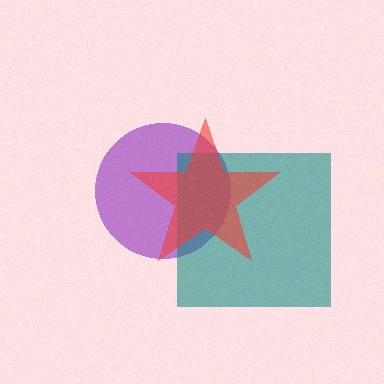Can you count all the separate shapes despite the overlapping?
Yes, there are 3 separate shapes.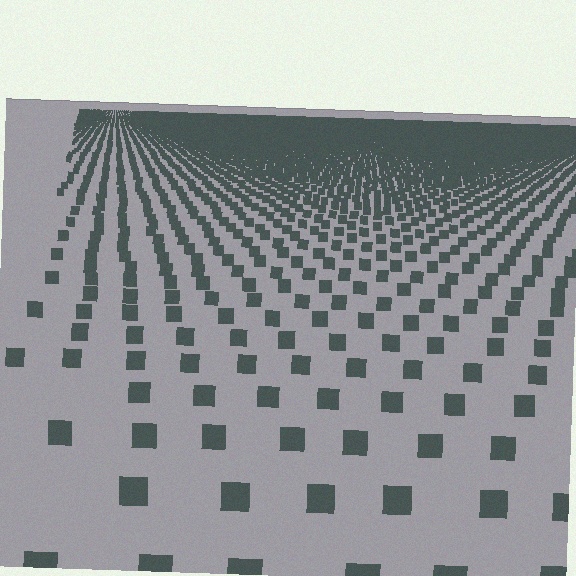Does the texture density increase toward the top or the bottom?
Density increases toward the top.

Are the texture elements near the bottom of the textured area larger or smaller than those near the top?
Larger. Near the bottom, elements are closer to the viewer and appear at a bigger on-screen size.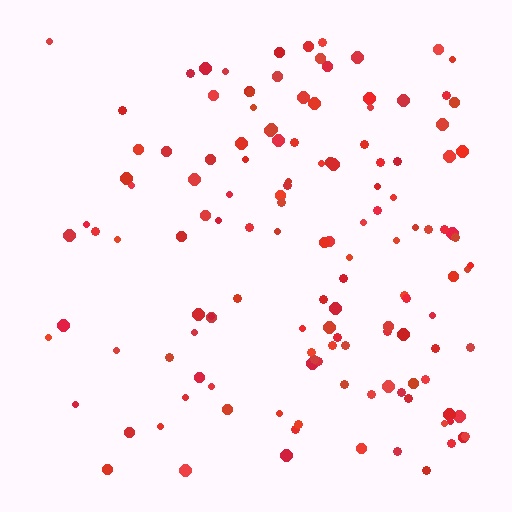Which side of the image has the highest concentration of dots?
The right.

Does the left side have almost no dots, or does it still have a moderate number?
Still a moderate number, just noticeably fewer than the right.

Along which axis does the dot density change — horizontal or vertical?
Horizontal.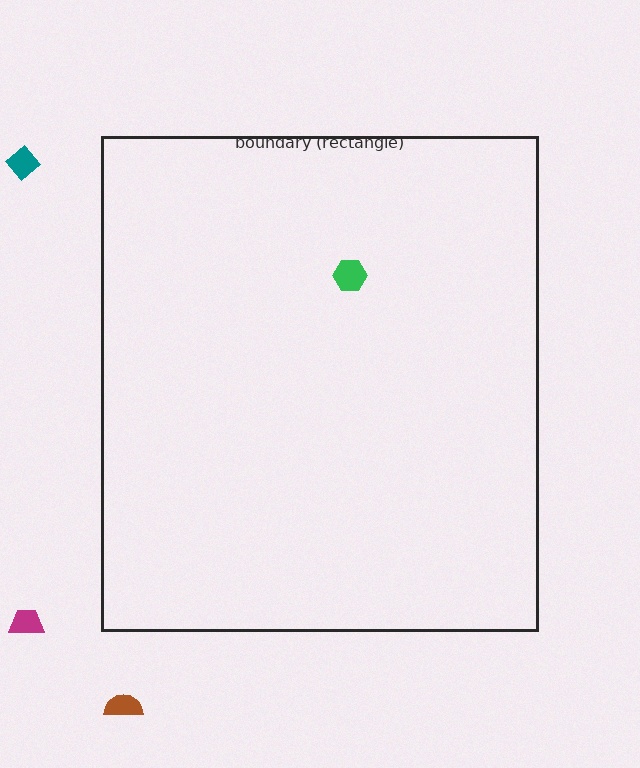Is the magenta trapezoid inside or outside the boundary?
Outside.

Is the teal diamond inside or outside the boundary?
Outside.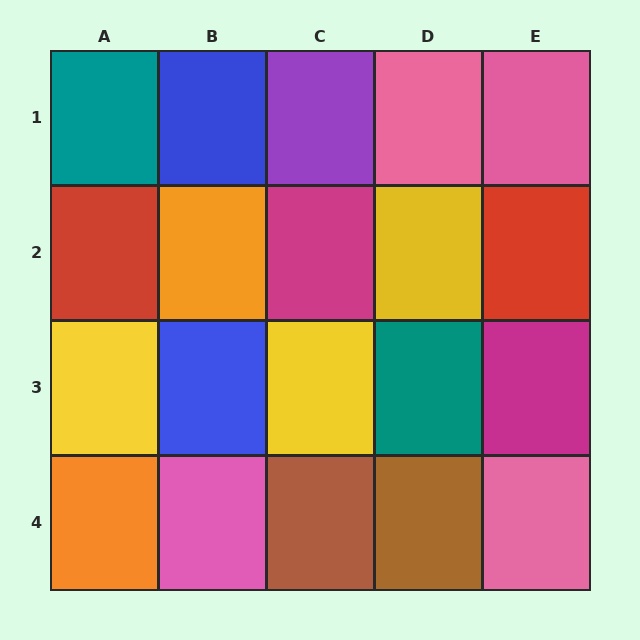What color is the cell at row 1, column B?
Blue.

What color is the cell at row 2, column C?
Magenta.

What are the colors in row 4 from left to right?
Orange, pink, brown, brown, pink.